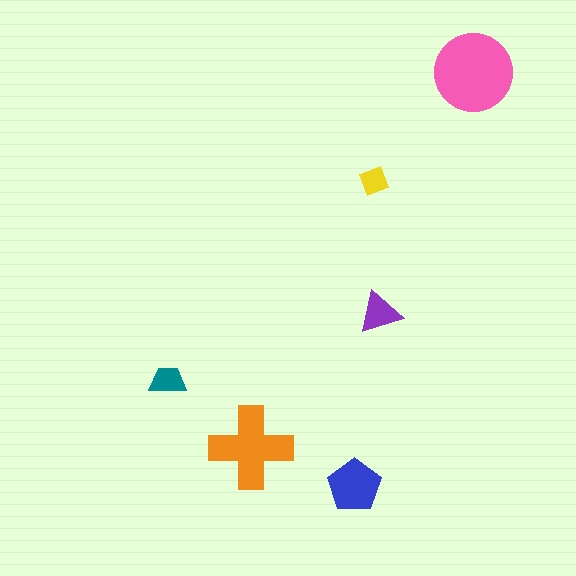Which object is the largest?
The pink circle.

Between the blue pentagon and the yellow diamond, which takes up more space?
The blue pentagon.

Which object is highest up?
The pink circle is topmost.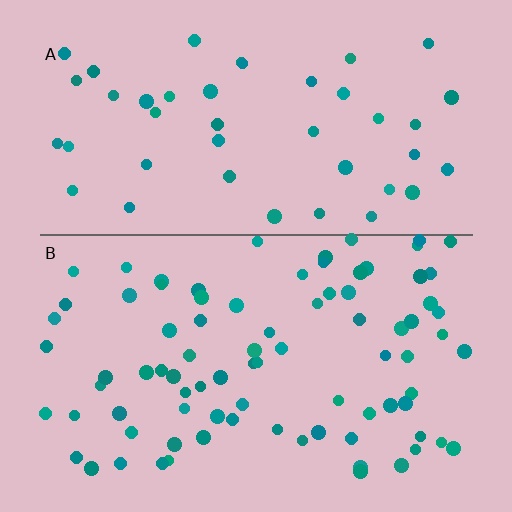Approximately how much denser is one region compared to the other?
Approximately 1.9× — region B over region A.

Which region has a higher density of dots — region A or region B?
B (the bottom).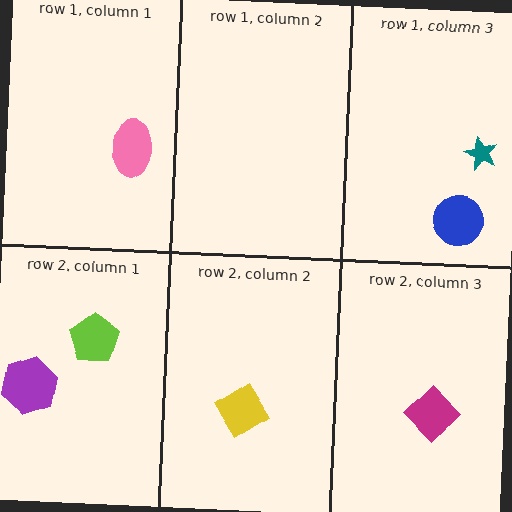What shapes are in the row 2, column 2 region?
The yellow diamond.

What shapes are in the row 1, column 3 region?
The teal star, the blue circle.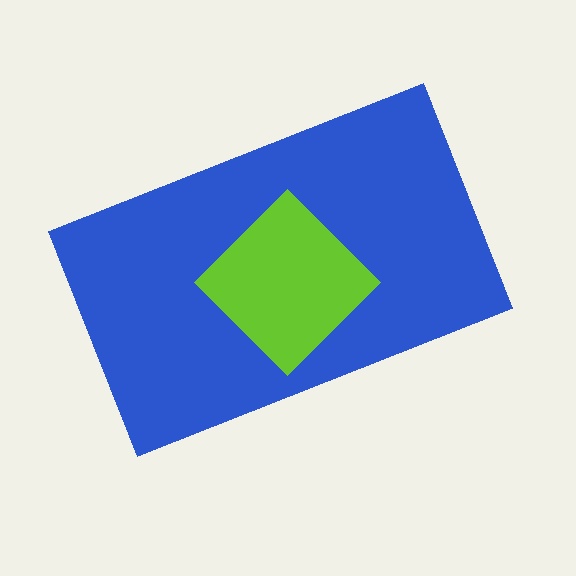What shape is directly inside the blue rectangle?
The lime diamond.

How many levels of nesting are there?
2.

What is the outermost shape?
The blue rectangle.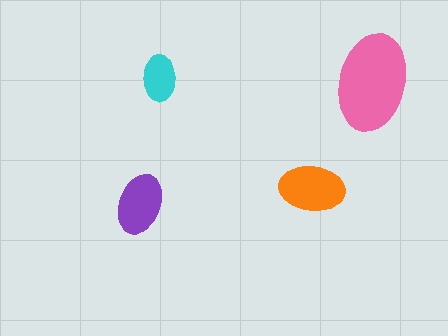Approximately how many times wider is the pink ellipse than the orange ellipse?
About 1.5 times wider.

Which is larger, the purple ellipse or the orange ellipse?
The orange one.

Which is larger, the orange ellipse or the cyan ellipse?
The orange one.